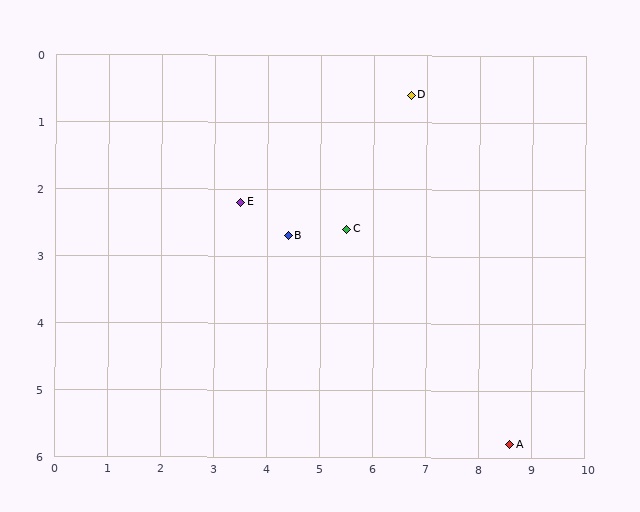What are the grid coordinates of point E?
Point E is at approximately (3.5, 2.2).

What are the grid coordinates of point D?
Point D is at approximately (6.7, 0.6).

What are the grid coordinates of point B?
Point B is at approximately (4.4, 2.7).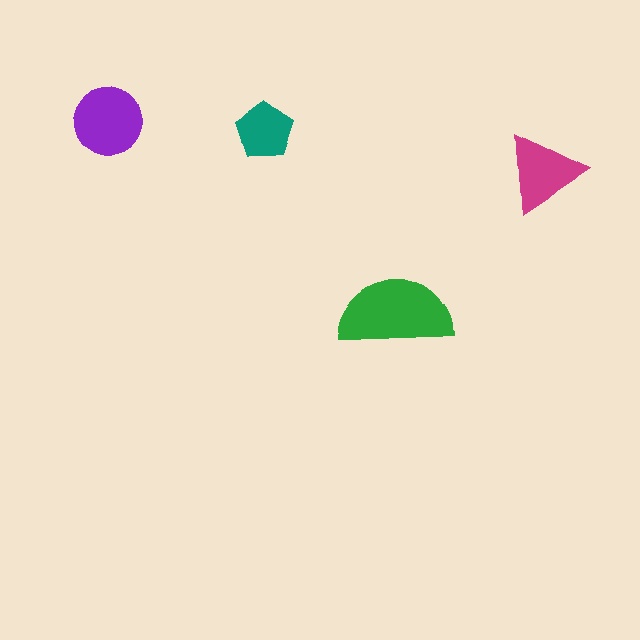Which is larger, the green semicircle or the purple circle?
The green semicircle.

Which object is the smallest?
The teal pentagon.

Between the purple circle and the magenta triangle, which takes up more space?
The purple circle.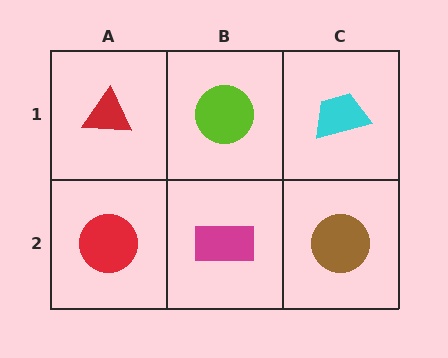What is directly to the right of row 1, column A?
A lime circle.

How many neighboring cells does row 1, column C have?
2.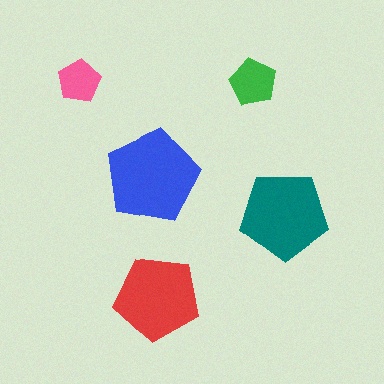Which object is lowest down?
The red pentagon is bottommost.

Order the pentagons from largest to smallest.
the blue one, the teal one, the red one, the green one, the pink one.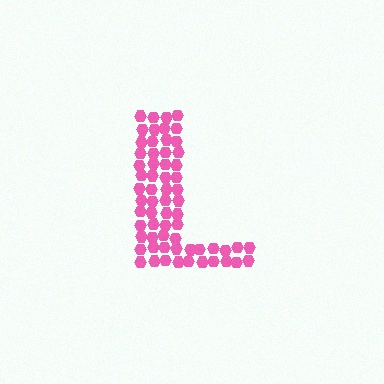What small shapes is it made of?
It is made of small hexagons.